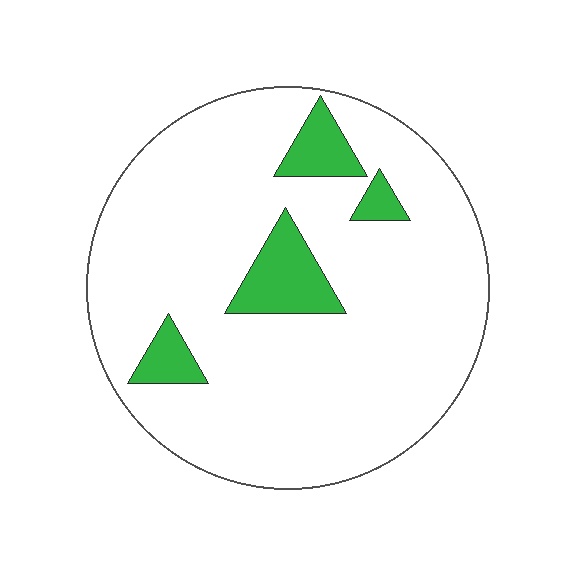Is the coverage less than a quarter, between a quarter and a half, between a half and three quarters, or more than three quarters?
Less than a quarter.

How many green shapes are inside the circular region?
4.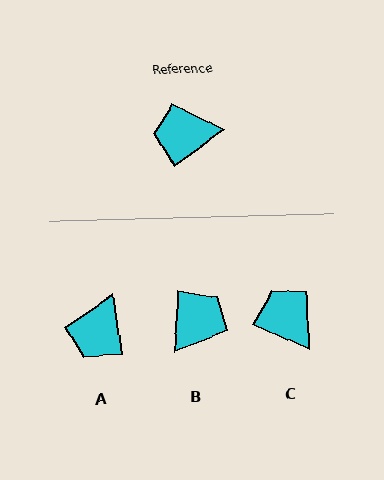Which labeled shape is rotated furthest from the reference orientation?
B, about 131 degrees away.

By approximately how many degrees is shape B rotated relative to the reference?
Approximately 131 degrees clockwise.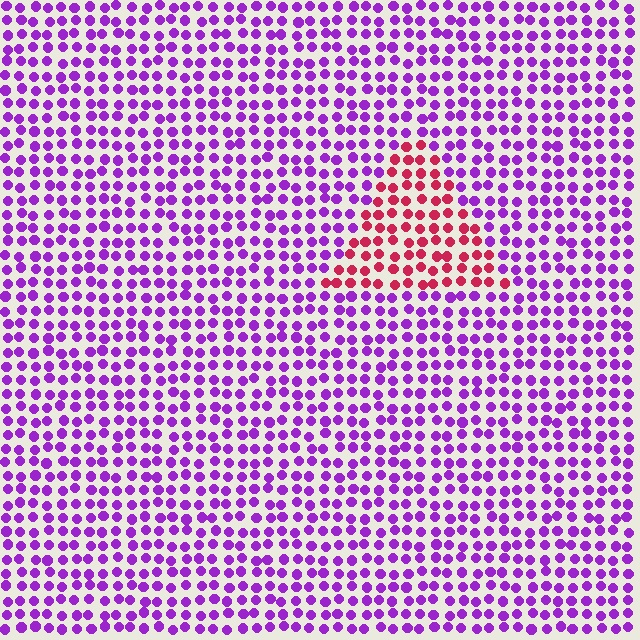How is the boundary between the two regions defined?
The boundary is defined purely by a slight shift in hue (about 60 degrees). Spacing, size, and orientation are identical on both sides.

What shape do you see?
I see a triangle.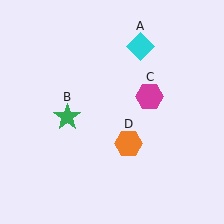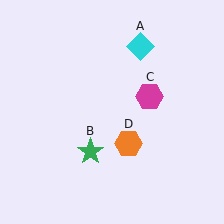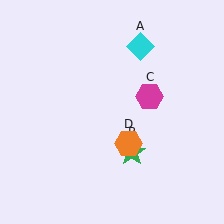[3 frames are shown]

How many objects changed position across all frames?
1 object changed position: green star (object B).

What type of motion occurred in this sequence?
The green star (object B) rotated counterclockwise around the center of the scene.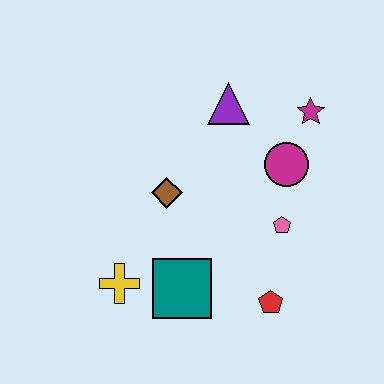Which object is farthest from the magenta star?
The yellow cross is farthest from the magenta star.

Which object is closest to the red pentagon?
The pink pentagon is closest to the red pentagon.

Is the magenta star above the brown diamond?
Yes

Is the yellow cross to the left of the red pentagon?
Yes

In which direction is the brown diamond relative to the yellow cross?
The brown diamond is above the yellow cross.